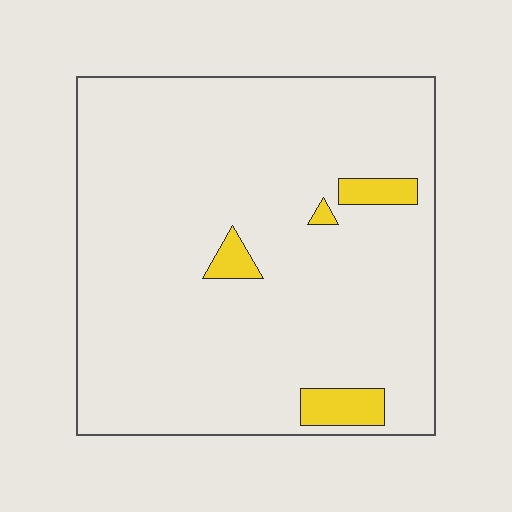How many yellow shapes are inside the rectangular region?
4.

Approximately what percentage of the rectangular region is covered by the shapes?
Approximately 5%.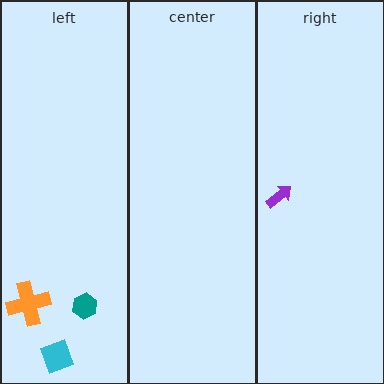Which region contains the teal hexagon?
The left region.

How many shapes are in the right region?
1.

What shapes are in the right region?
The purple arrow.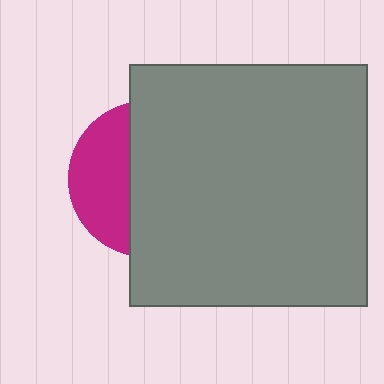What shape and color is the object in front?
The object in front is a gray rectangle.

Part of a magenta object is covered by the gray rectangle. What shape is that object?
It is a circle.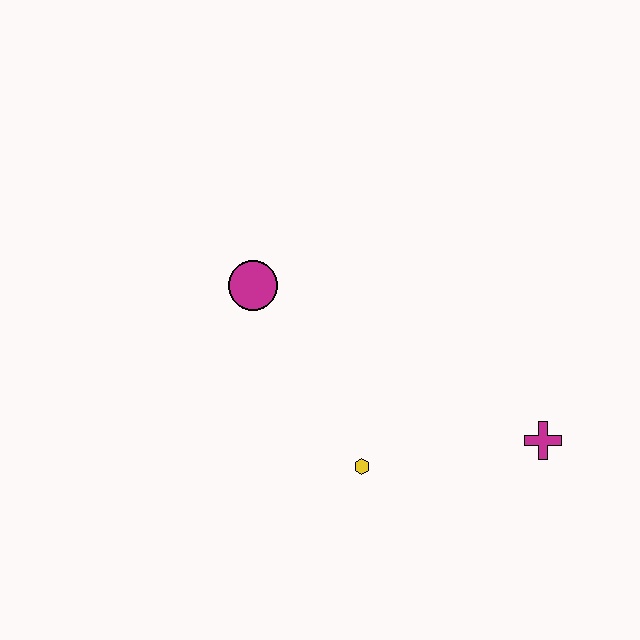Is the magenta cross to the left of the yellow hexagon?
No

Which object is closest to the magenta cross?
The yellow hexagon is closest to the magenta cross.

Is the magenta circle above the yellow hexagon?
Yes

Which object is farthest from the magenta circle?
The magenta cross is farthest from the magenta circle.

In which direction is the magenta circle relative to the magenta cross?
The magenta circle is to the left of the magenta cross.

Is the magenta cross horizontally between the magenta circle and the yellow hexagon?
No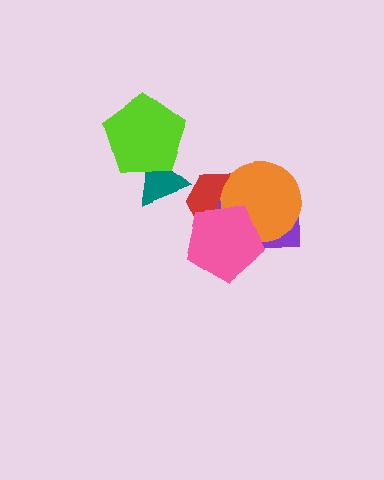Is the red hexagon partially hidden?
Yes, it is partially covered by another shape.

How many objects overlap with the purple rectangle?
3 objects overlap with the purple rectangle.